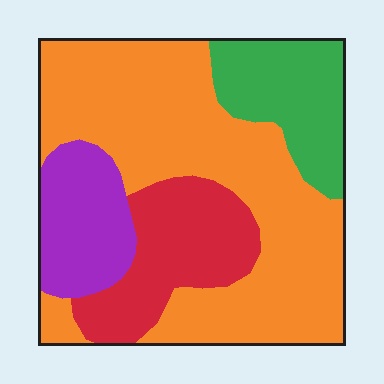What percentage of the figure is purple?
Purple takes up about one eighth (1/8) of the figure.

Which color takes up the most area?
Orange, at roughly 55%.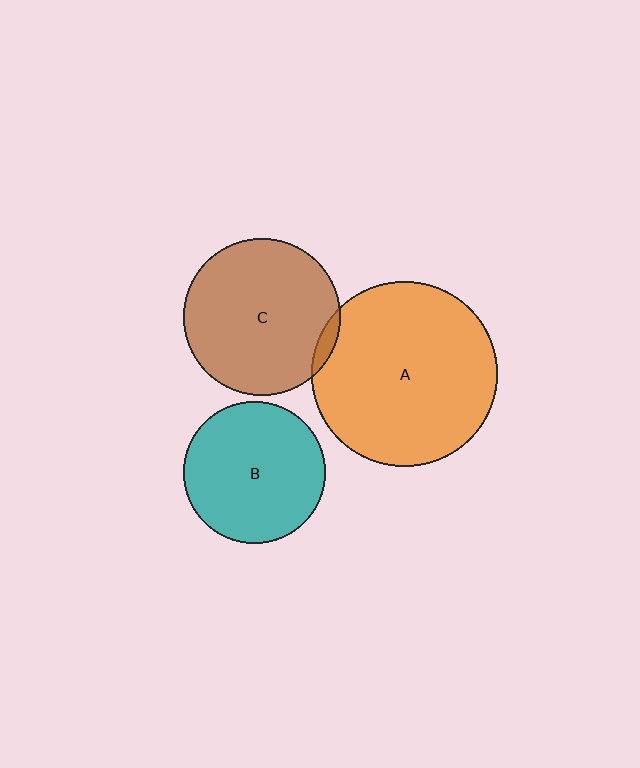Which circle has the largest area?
Circle A (orange).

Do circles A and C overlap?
Yes.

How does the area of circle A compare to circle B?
Approximately 1.7 times.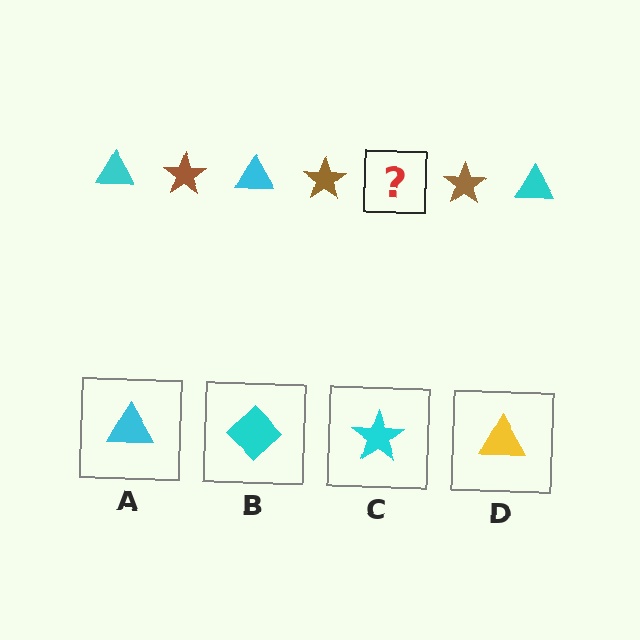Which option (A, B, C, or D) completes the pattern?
A.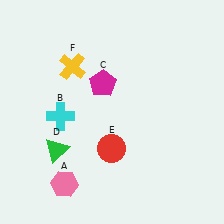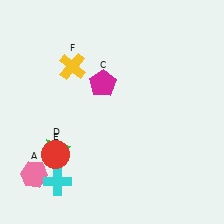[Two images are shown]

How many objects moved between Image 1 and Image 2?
3 objects moved between the two images.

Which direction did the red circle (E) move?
The red circle (E) moved left.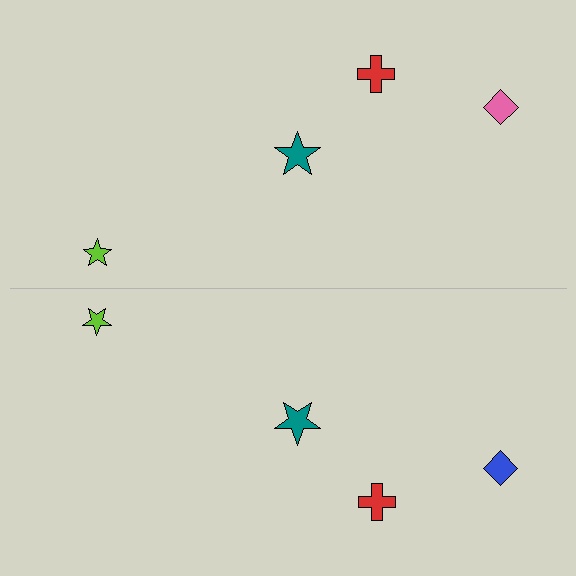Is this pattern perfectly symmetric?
No, the pattern is not perfectly symmetric. The blue diamond on the bottom side breaks the symmetry — its mirror counterpart is pink.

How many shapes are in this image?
There are 8 shapes in this image.